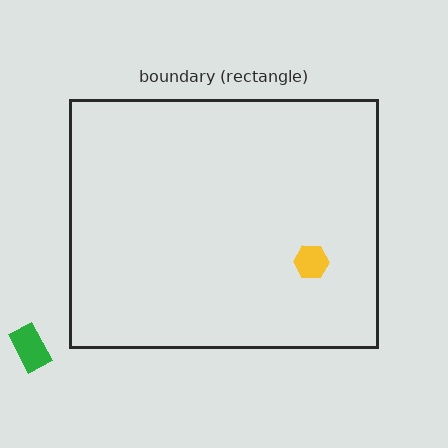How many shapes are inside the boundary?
1 inside, 1 outside.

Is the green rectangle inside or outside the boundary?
Outside.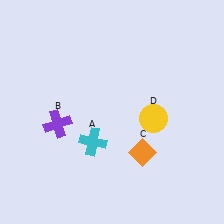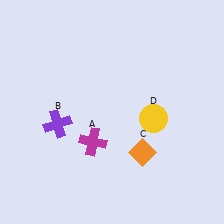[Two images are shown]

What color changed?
The cross (A) changed from cyan in Image 1 to magenta in Image 2.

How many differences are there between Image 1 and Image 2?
There is 1 difference between the two images.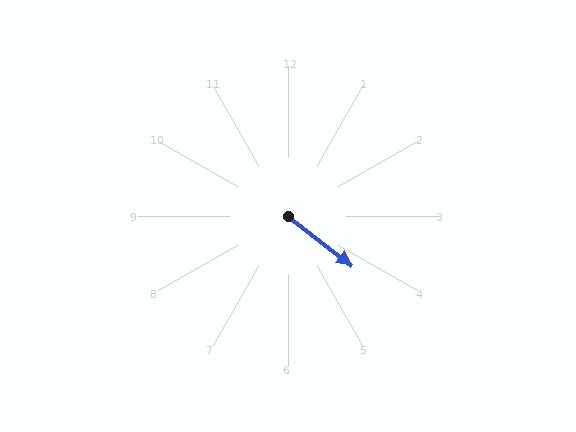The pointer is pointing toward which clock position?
Roughly 4 o'clock.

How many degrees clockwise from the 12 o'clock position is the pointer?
Approximately 128 degrees.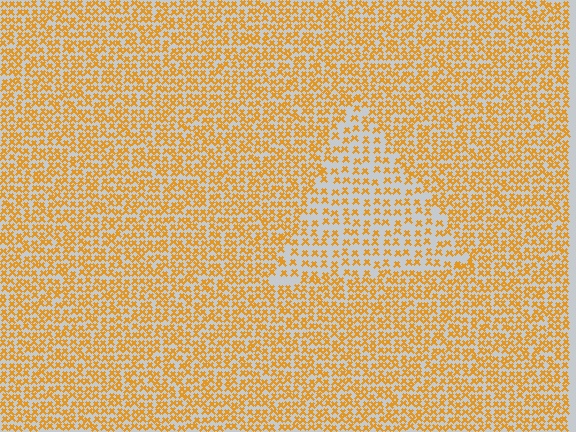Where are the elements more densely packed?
The elements are more densely packed outside the triangle boundary.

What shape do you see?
I see a triangle.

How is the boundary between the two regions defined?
The boundary is defined by a change in element density (approximately 1.8x ratio). All elements are the same color, size, and shape.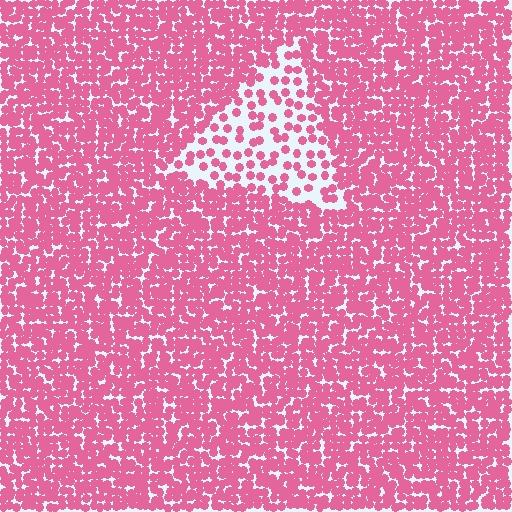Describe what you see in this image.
The image contains small pink elements arranged at two different densities. A triangle-shaped region is visible where the elements are less densely packed than the surrounding area.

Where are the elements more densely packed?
The elements are more densely packed outside the triangle boundary.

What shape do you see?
I see a triangle.